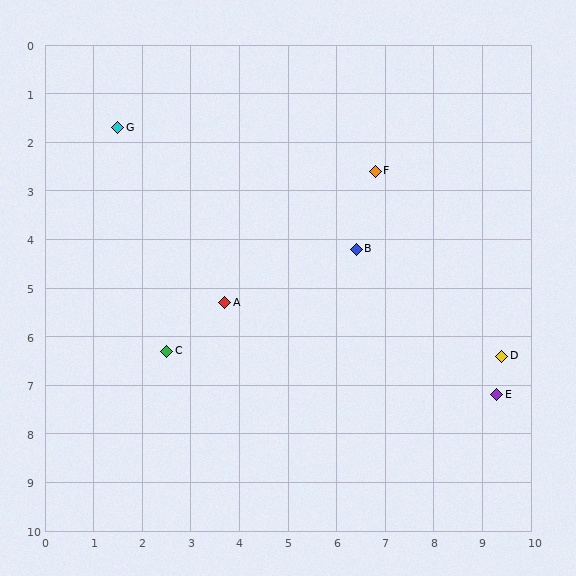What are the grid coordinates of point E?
Point E is at approximately (9.3, 7.2).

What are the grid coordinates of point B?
Point B is at approximately (6.4, 4.2).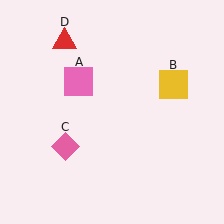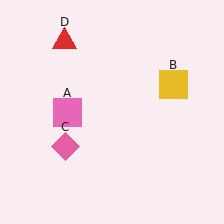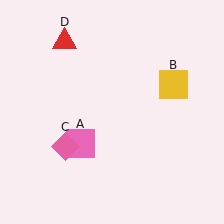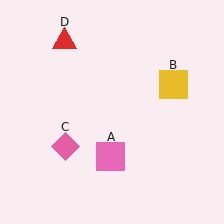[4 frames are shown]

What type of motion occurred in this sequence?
The pink square (object A) rotated counterclockwise around the center of the scene.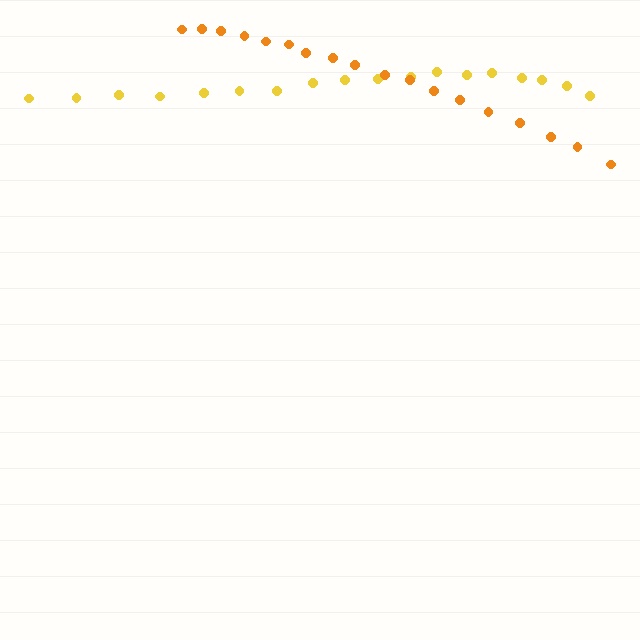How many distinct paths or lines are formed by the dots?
There are 2 distinct paths.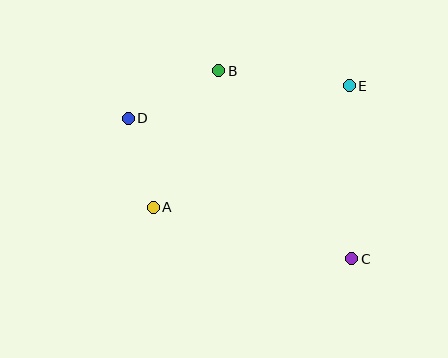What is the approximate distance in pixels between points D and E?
The distance between D and E is approximately 223 pixels.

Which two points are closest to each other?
Points A and D are closest to each other.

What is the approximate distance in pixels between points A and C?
The distance between A and C is approximately 205 pixels.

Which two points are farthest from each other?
Points C and D are farthest from each other.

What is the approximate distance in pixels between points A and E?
The distance between A and E is approximately 230 pixels.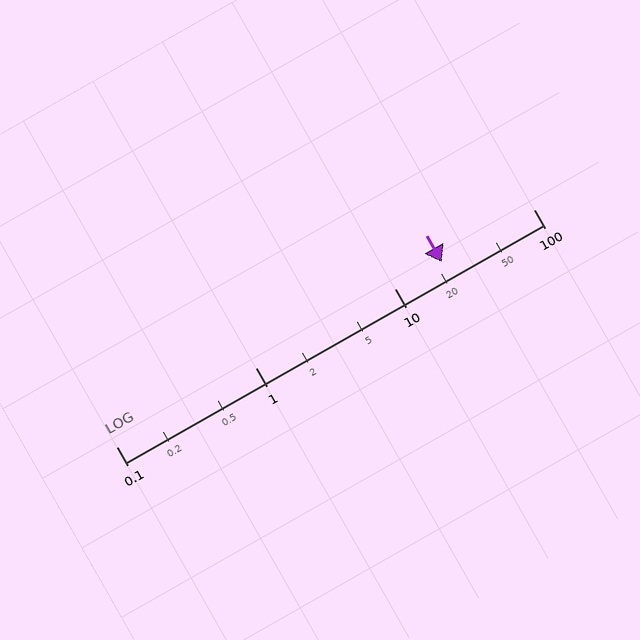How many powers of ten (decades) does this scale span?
The scale spans 3 decades, from 0.1 to 100.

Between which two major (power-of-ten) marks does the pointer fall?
The pointer is between 10 and 100.